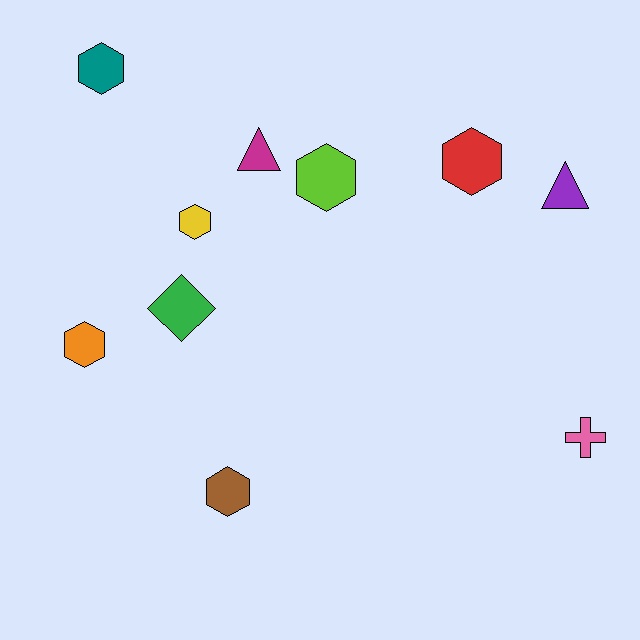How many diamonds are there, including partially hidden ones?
There is 1 diamond.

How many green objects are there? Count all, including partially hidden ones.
There is 1 green object.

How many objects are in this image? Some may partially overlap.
There are 10 objects.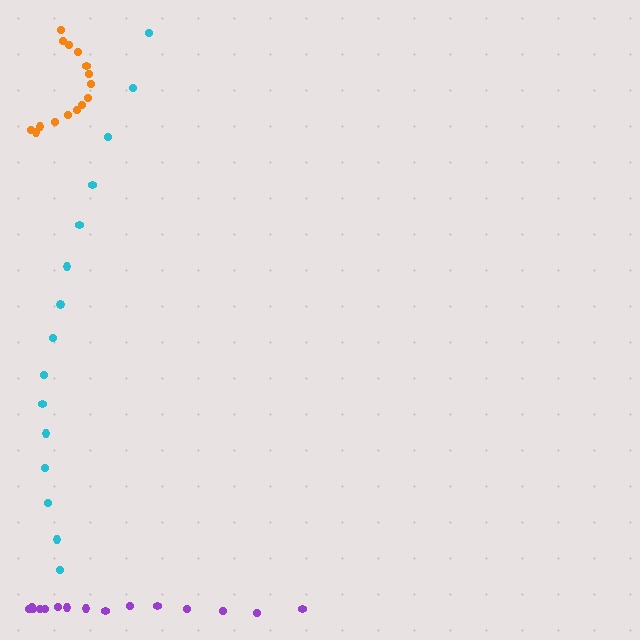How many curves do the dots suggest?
There are 3 distinct paths.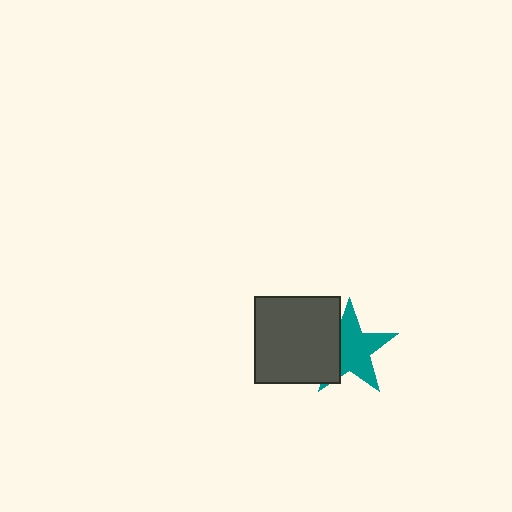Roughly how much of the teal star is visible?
Most of it is visible (roughly 67%).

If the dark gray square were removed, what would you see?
You would see the complete teal star.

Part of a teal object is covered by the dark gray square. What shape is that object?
It is a star.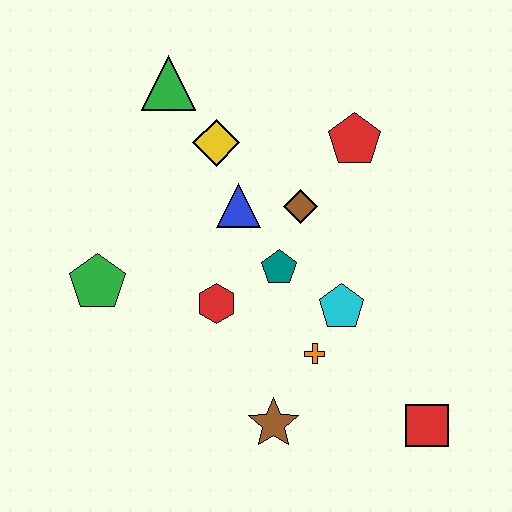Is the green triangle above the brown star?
Yes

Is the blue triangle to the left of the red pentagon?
Yes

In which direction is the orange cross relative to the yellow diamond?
The orange cross is below the yellow diamond.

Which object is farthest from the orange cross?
The green triangle is farthest from the orange cross.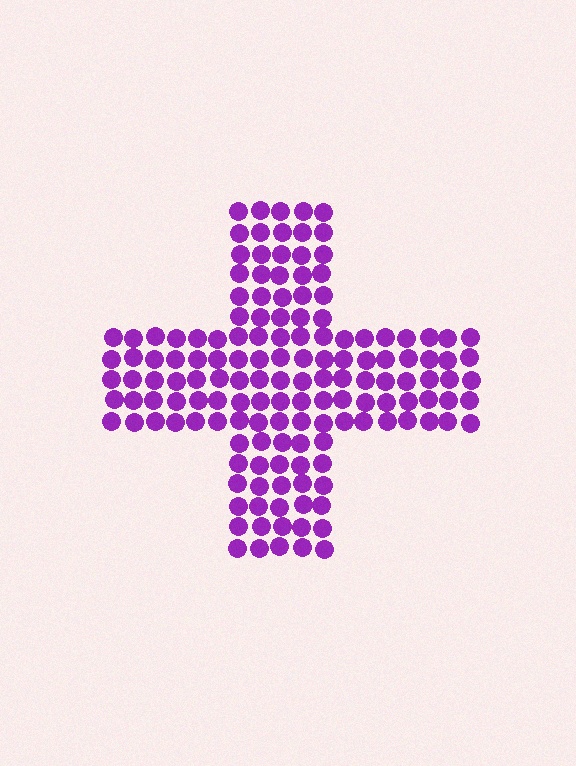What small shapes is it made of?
It is made of small circles.